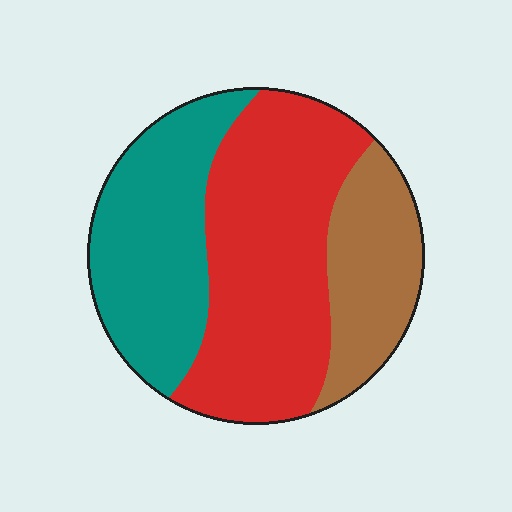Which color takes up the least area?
Brown, at roughly 20%.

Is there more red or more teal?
Red.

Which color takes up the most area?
Red, at roughly 45%.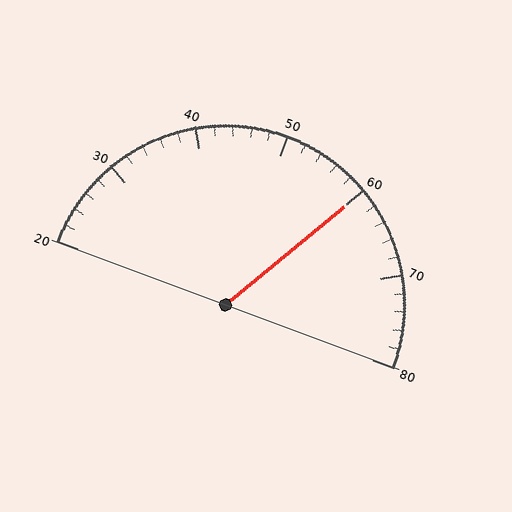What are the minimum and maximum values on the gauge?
The gauge ranges from 20 to 80.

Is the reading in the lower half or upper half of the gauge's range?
The reading is in the upper half of the range (20 to 80).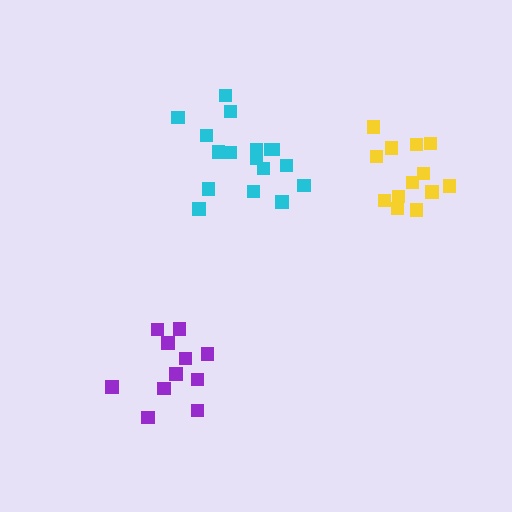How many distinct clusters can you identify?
There are 3 distinct clusters.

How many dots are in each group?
Group 1: 17 dots, Group 2: 11 dots, Group 3: 13 dots (41 total).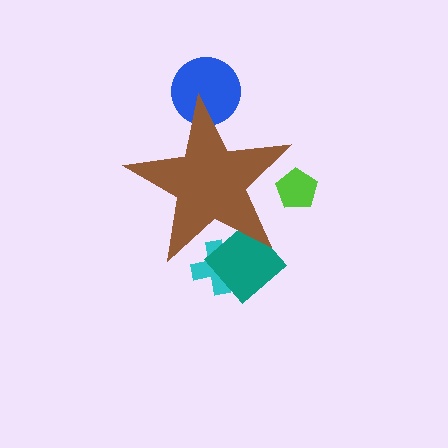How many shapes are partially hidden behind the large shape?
4 shapes are partially hidden.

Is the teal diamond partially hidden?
Yes, the teal diamond is partially hidden behind the brown star.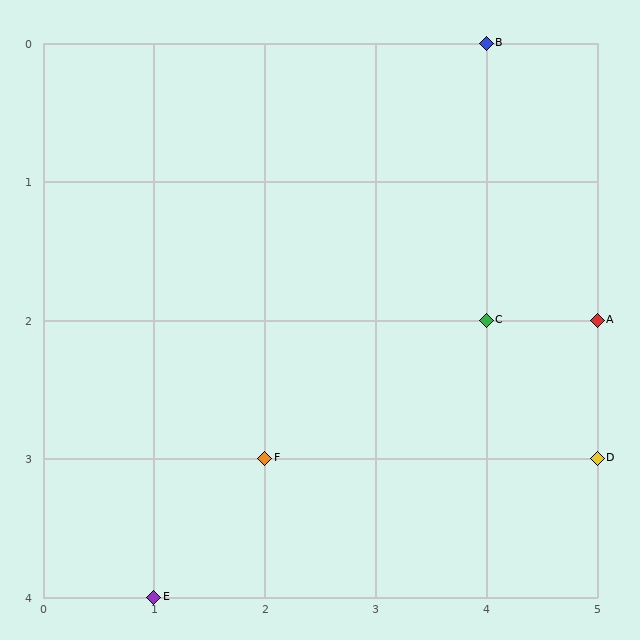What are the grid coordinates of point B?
Point B is at grid coordinates (4, 0).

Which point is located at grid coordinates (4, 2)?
Point C is at (4, 2).